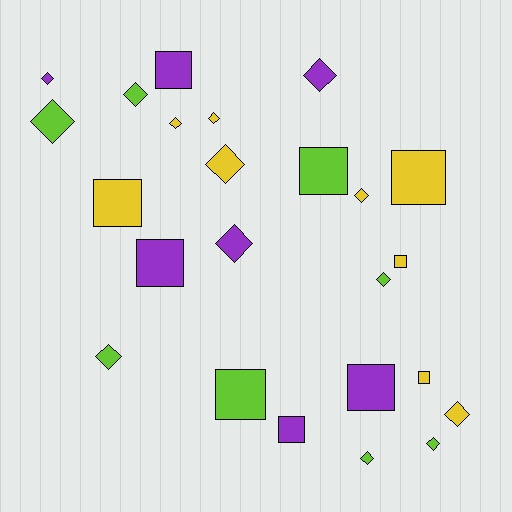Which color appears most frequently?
Yellow, with 9 objects.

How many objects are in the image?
There are 24 objects.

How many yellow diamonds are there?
There are 5 yellow diamonds.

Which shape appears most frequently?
Diamond, with 14 objects.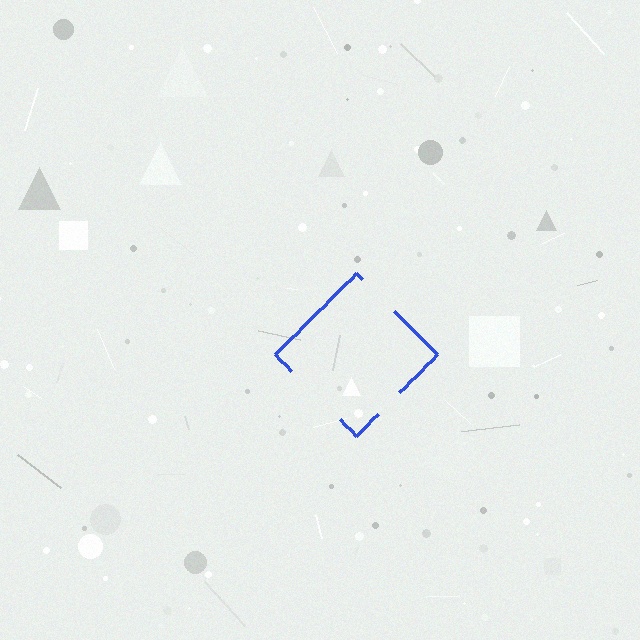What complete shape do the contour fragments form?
The contour fragments form a diamond.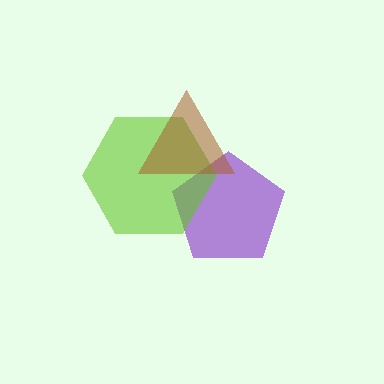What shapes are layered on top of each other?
The layered shapes are: a purple pentagon, a lime hexagon, a brown triangle.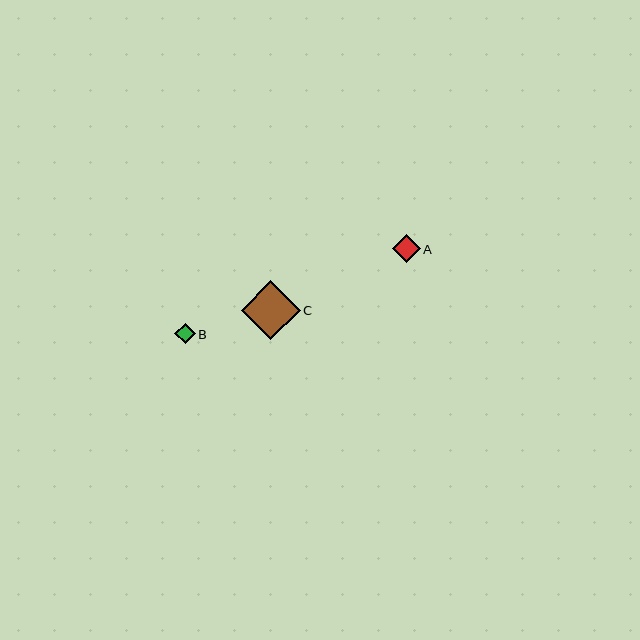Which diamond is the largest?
Diamond C is the largest with a size of approximately 59 pixels.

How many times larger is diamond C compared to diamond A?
Diamond C is approximately 2.2 times the size of diamond A.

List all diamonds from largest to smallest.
From largest to smallest: C, A, B.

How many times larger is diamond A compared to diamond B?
Diamond A is approximately 1.4 times the size of diamond B.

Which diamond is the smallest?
Diamond B is the smallest with a size of approximately 20 pixels.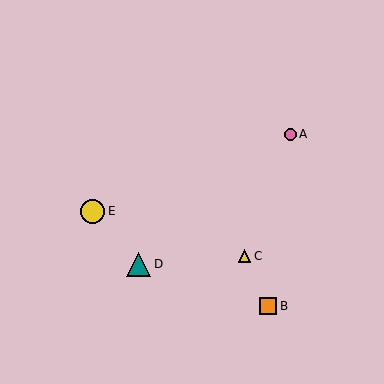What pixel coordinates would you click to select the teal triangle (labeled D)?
Click at (139, 264) to select the teal triangle D.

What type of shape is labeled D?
Shape D is a teal triangle.